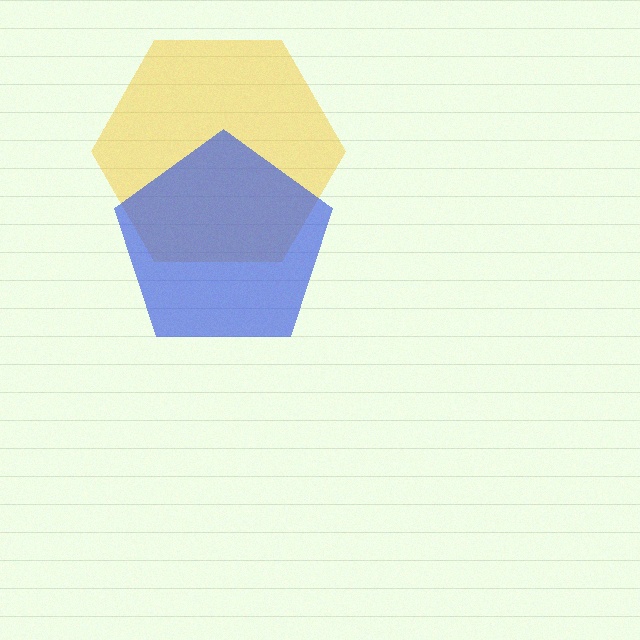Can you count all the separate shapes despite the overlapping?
Yes, there are 2 separate shapes.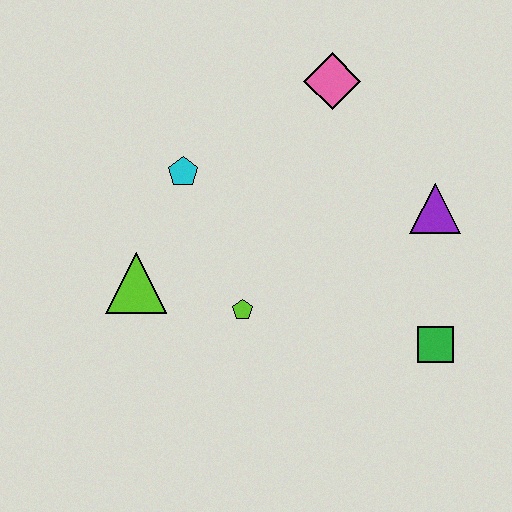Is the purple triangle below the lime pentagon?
No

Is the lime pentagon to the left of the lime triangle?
No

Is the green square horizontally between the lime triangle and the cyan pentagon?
No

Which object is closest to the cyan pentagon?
The lime triangle is closest to the cyan pentagon.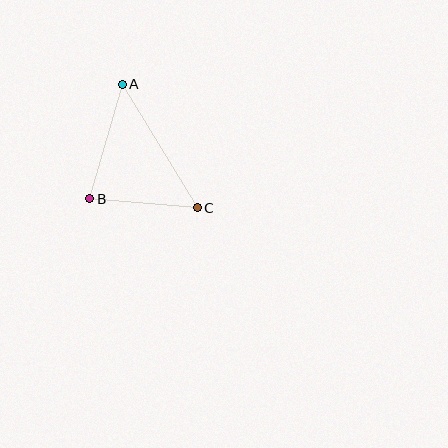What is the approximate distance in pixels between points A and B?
The distance between A and B is approximately 119 pixels.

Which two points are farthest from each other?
Points A and C are farthest from each other.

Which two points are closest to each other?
Points B and C are closest to each other.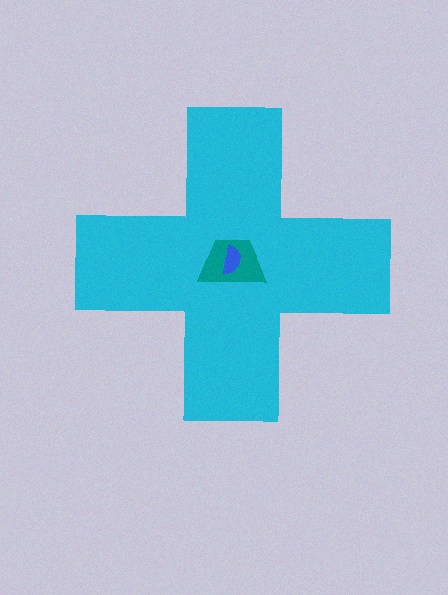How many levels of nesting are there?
3.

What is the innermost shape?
The blue semicircle.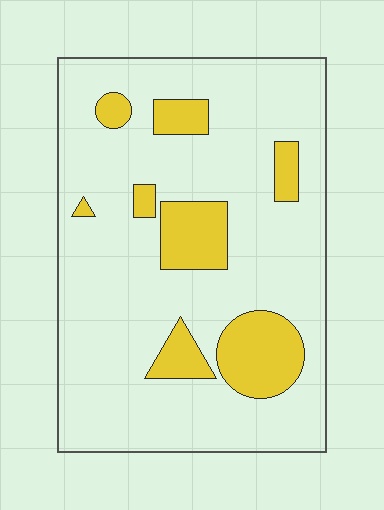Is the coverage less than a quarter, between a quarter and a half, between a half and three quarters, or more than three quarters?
Less than a quarter.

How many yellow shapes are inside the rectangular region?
8.